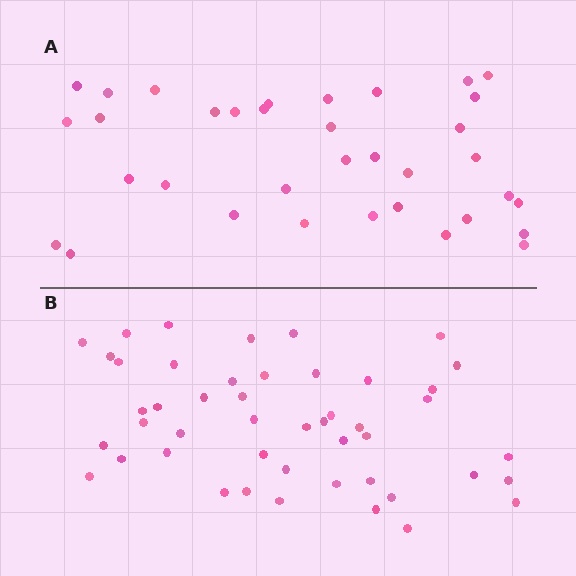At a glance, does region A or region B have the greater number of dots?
Region B (the bottom region) has more dots.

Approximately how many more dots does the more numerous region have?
Region B has roughly 12 or so more dots than region A.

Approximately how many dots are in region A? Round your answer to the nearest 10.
About 40 dots. (The exact count is 35, which rounds to 40.)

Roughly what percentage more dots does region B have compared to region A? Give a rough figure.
About 35% more.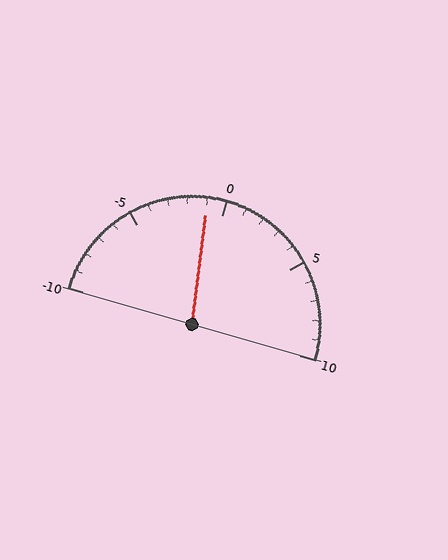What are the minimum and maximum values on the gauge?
The gauge ranges from -10 to 10.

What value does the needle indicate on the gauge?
The needle indicates approximately -1.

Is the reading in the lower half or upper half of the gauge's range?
The reading is in the lower half of the range (-10 to 10).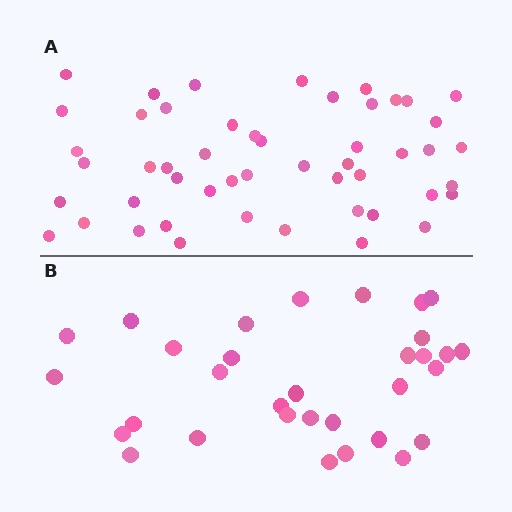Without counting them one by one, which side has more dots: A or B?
Region A (the top region) has more dots.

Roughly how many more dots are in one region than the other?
Region A has approximately 20 more dots than region B.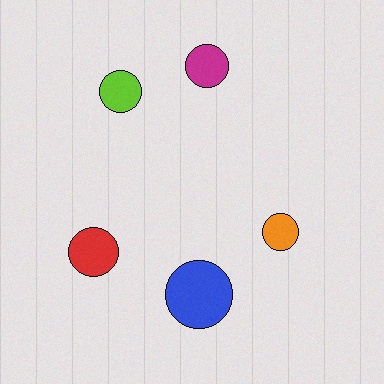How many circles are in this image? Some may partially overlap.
There are 5 circles.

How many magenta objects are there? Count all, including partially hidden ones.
There is 1 magenta object.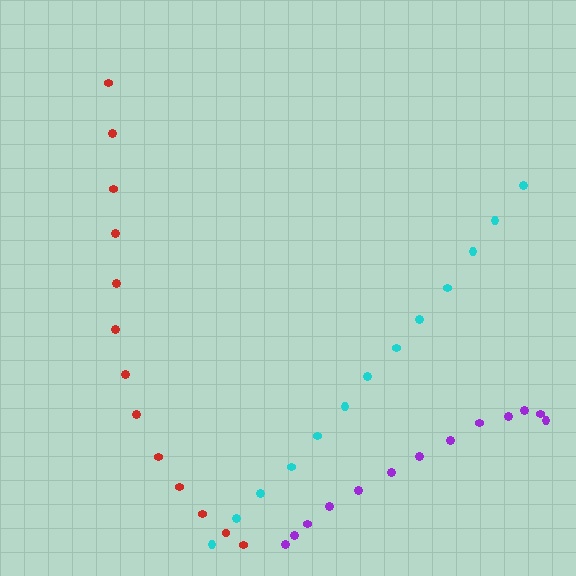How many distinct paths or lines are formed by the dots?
There are 3 distinct paths.